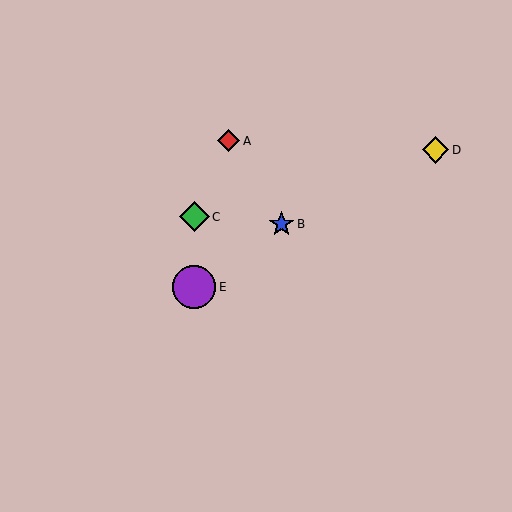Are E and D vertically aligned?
No, E is at x≈194 and D is at x≈436.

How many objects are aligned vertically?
2 objects (C, E) are aligned vertically.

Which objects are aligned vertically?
Objects C, E are aligned vertically.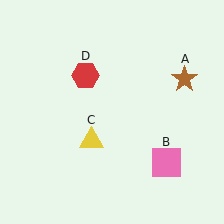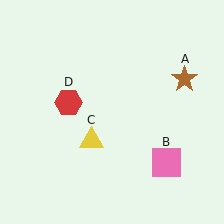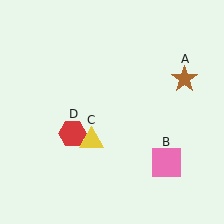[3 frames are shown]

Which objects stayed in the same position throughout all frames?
Brown star (object A) and pink square (object B) and yellow triangle (object C) remained stationary.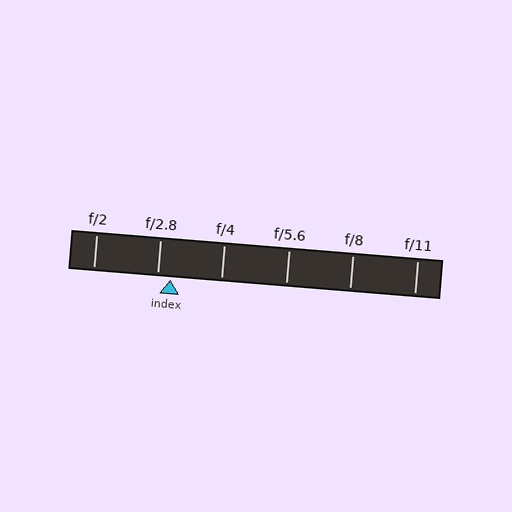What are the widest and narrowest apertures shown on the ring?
The widest aperture shown is f/2 and the narrowest is f/11.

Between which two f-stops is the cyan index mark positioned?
The index mark is between f/2.8 and f/4.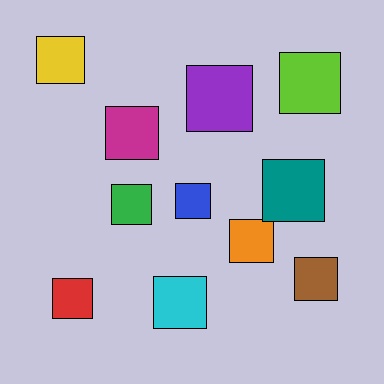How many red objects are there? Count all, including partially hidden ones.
There is 1 red object.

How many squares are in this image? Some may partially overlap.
There are 11 squares.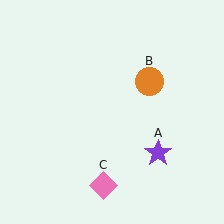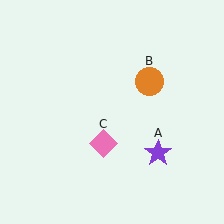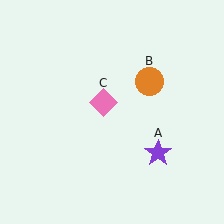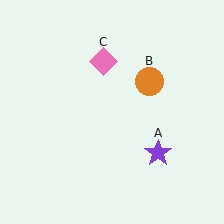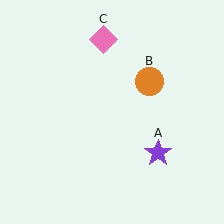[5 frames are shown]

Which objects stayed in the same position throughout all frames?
Purple star (object A) and orange circle (object B) remained stationary.